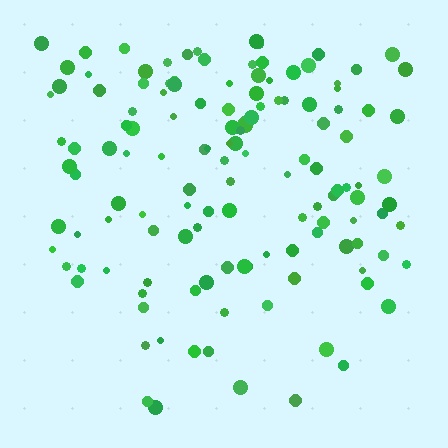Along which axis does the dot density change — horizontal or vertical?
Vertical.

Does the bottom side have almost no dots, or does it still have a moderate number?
Still a moderate number, just noticeably fewer than the top.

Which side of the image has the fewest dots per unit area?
The bottom.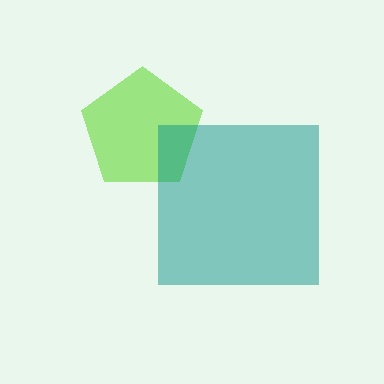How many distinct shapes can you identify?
There are 2 distinct shapes: a lime pentagon, a teal square.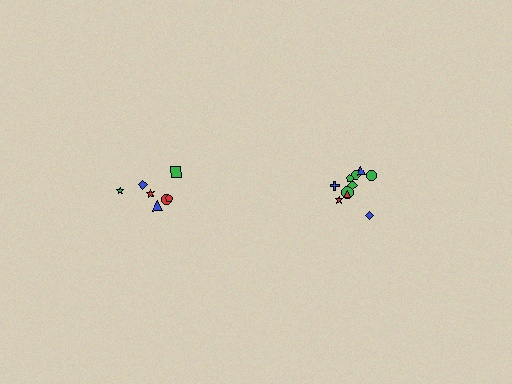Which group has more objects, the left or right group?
The right group.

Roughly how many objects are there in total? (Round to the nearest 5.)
Roughly 15 objects in total.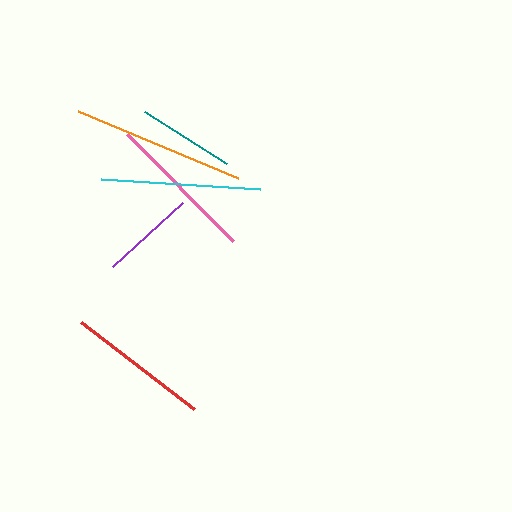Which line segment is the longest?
The orange line is the longest at approximately 173 pixels.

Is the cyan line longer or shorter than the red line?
The cyan line is longer than the red line.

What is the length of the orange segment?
The orange segment is approximately 173 pixels long.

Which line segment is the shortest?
The purple line is the shortest at approximately 94 pixels.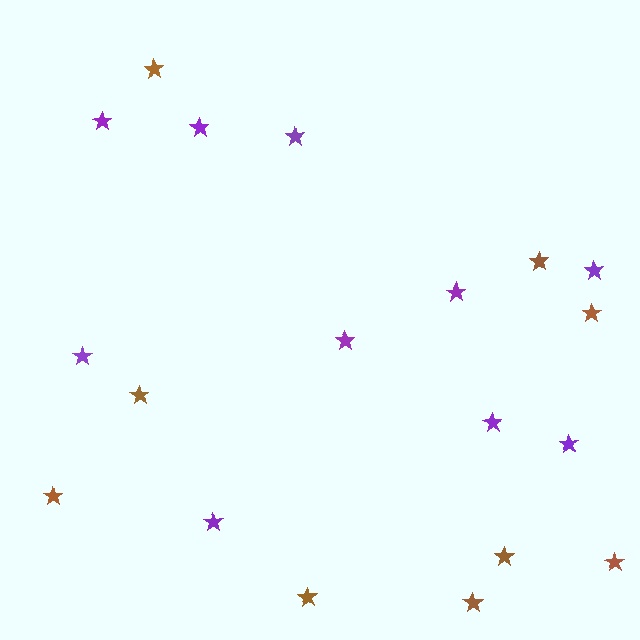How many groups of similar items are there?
There are 2 groups: one group of purple stars (10) and one group of brown stars (9).